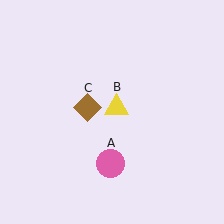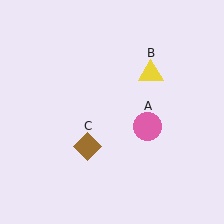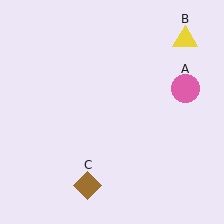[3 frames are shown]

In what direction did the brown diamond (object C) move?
The brown diamond (object C) moved down.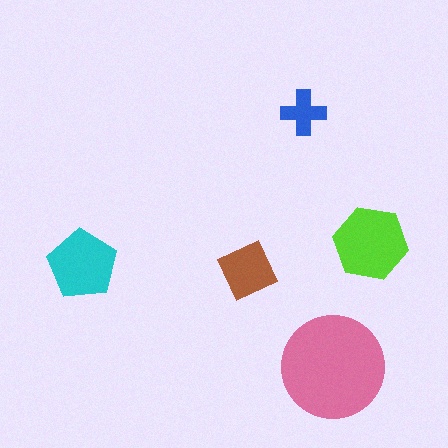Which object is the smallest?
The blue cross.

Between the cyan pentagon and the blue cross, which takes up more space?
The cyan pentagon.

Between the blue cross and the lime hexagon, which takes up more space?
The lime hexagon.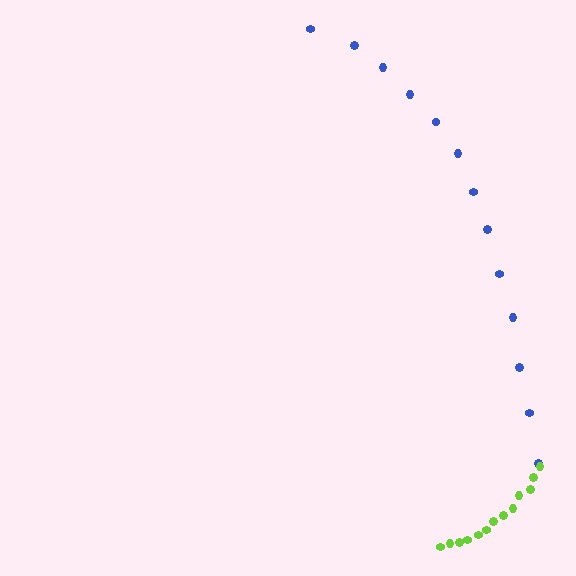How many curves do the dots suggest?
There are 2 distinct paths.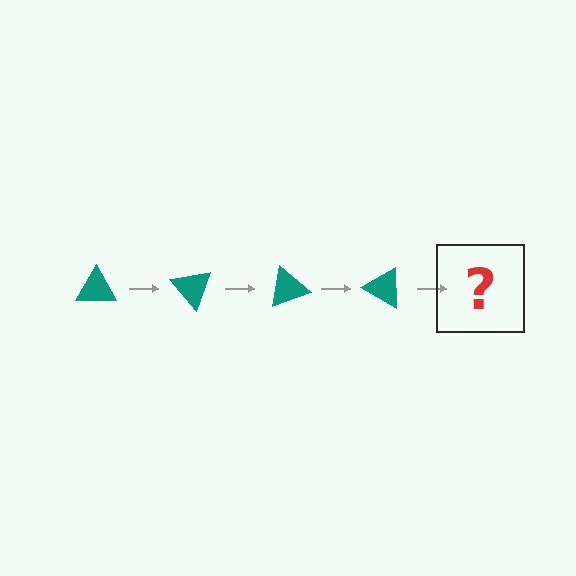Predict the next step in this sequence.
The next step is a teal triangle rotated 200 degrees.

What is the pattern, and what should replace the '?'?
The pattern is that the triangle rotates 50 degrees each step. The '?' should be a teal triangle rotated 200 degrees.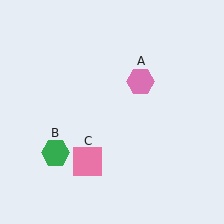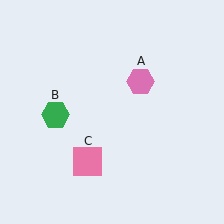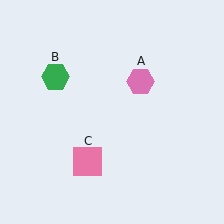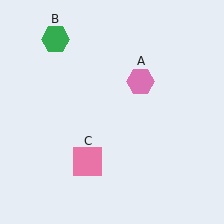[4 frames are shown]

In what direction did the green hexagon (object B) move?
The green hexagon (object B) moved up.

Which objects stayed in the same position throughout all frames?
Pink hexagon (object A) and pink square (object C) remained stationary.